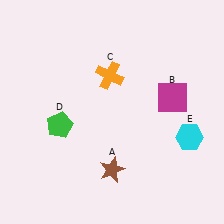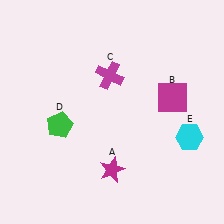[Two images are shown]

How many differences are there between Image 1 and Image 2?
There are 2 differences between the two images.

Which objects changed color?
A changed from brown to magenta. C changed from orange to magenta.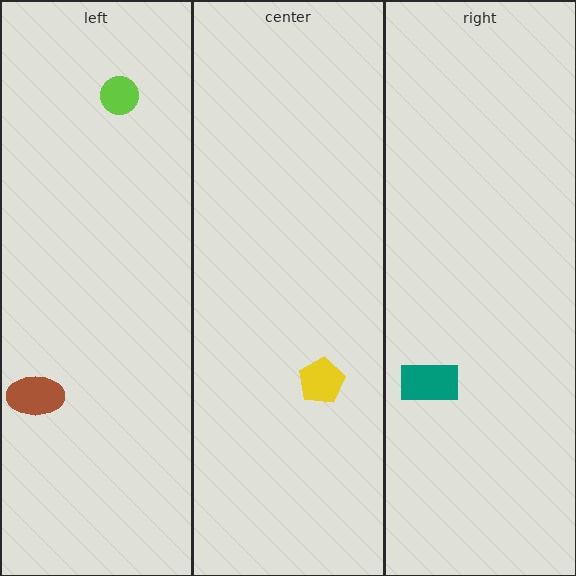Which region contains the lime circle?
The left region.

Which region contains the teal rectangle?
The right region.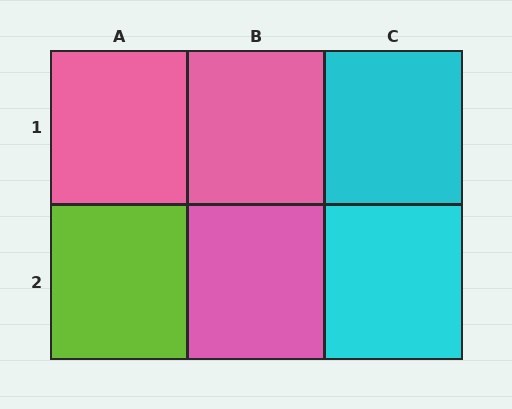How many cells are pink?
3 cells are pink.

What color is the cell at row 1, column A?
Pink.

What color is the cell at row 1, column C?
Cyan.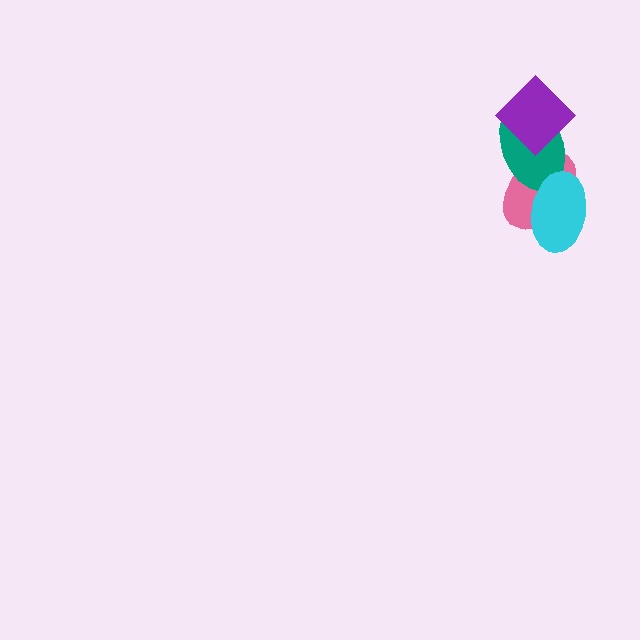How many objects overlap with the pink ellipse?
3 objects overlap with the pink ellipse.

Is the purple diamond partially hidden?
No, no other shape covers it.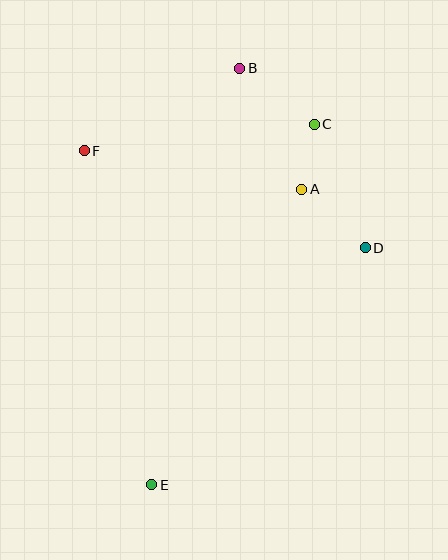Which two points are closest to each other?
Points A and C are closest to each other.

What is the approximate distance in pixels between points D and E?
The distance between D and E is approximately 319 pixels.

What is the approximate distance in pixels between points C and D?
The distance between C and D is approximately 134 pixels.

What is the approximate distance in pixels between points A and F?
The distance between A and F is approximately 221 pixels.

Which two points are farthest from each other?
Points B and E are farthest from each other.